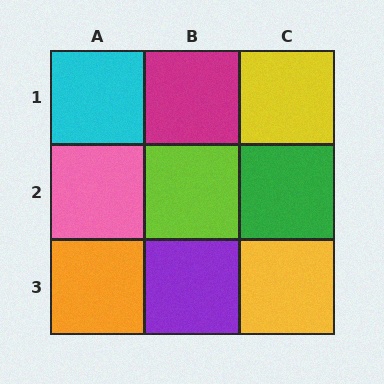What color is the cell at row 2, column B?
Lime.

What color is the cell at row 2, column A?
Pink.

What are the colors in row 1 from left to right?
Cyan, magenta, yellow.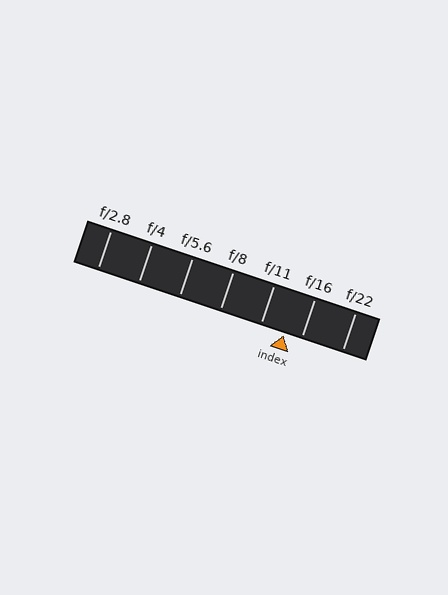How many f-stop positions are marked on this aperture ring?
There are 7 f-stop positions marked.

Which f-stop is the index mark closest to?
The index mark is closest to f/16.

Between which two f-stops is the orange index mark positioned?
The index mark is between f/11 and f/16.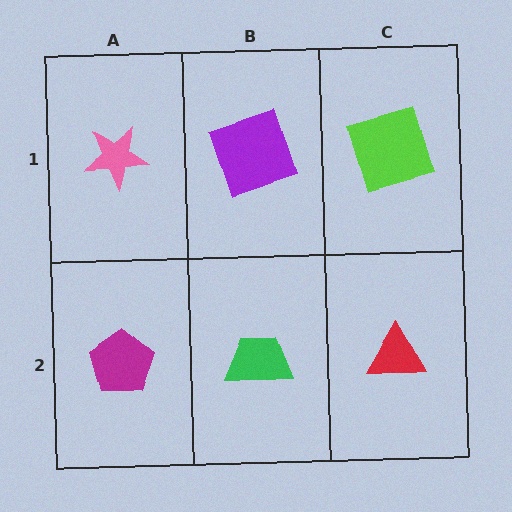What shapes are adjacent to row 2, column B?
A purple square (row 1, column B), a magenta pentagon (row 2, column A), a red triangle (row 2, column C).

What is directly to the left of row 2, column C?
A green trapezoid.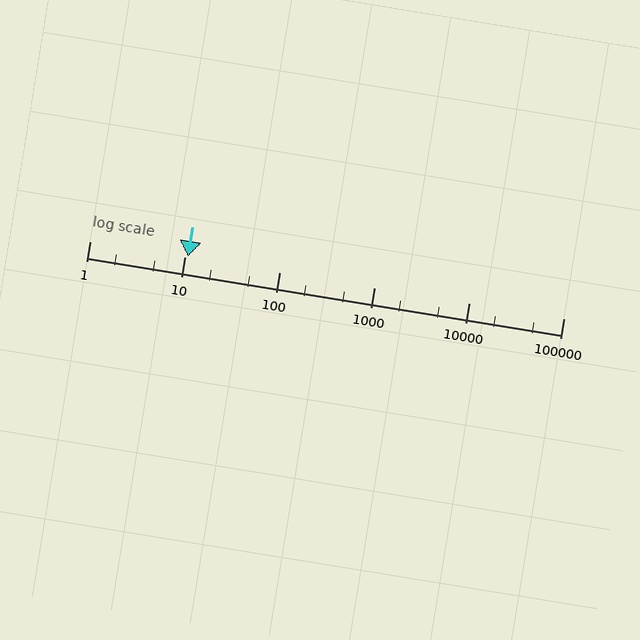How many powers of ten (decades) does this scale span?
The scale spans 5 decades, from 1 to 100000.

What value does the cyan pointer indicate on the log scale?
The pointer indicates approximately 11.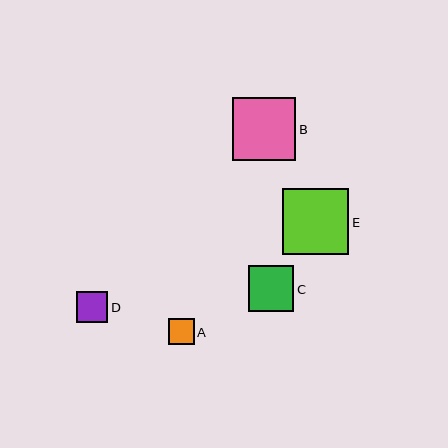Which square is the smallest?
Square A is the smallest with a size of approximately 26 pixels.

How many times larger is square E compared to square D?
Square E is approximately 2.1 times the size of square D.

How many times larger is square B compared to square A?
Square B is approximately 2.4 times the size of square A.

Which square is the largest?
Square E is the largest with a size of approximately 66 pixels.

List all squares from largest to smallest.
From largest to smallest: E, B, C, D, A.